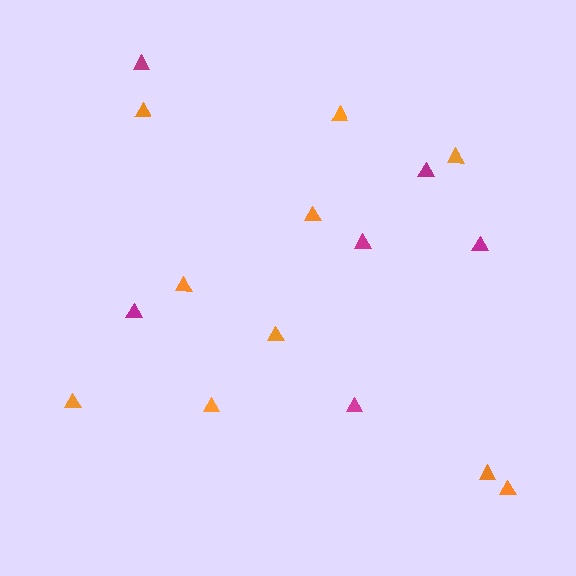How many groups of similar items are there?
There are 2 groups: one group of magenta triangles (6) and one group of orange triangles (10).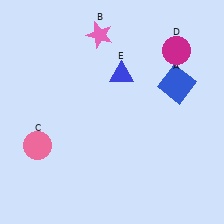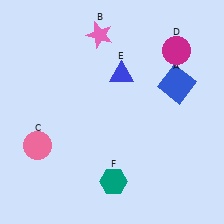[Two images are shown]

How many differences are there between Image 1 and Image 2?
There is 1 difference between the two images.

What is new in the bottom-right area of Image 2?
A teal hexagon (F) was added in the bottom-right area of Image 2.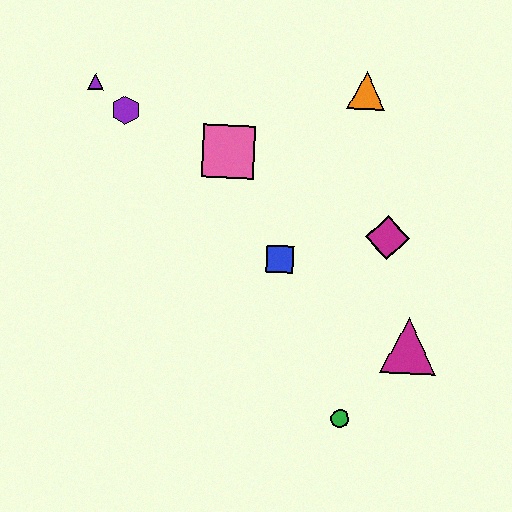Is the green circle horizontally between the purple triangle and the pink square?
No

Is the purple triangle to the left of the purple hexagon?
Yes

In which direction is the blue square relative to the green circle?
The blue square is above the green circle.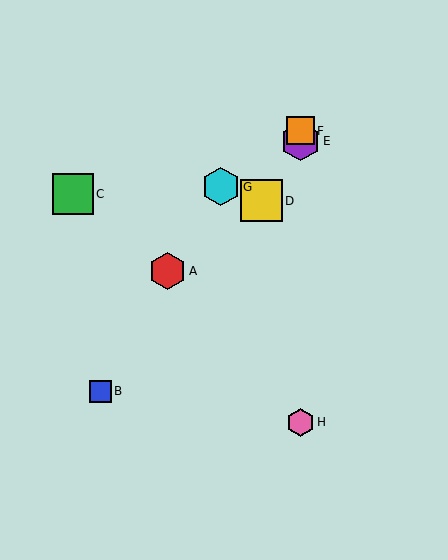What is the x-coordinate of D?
Object D is at x≈261.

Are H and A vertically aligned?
No, H is at x≈300 and A is at x≈167.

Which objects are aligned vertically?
Objects E, F, H are aligned vertically.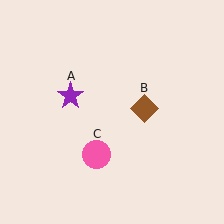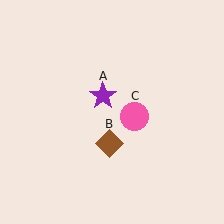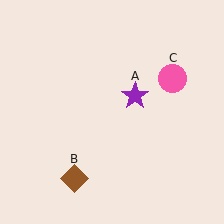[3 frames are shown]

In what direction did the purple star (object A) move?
The purple star (object A) moved right.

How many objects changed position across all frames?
3 objects changed position: purple star (object A), brown diamond (object B), pink circle (object C).